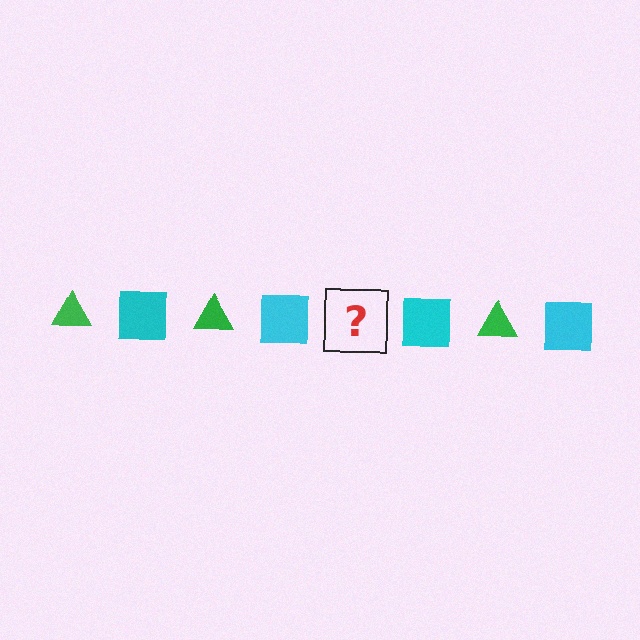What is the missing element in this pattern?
The missing element is a green triangle.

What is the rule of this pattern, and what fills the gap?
The rule is that the pattern alternates between green triangle and cyan square. The gap should be filled with a green triangle.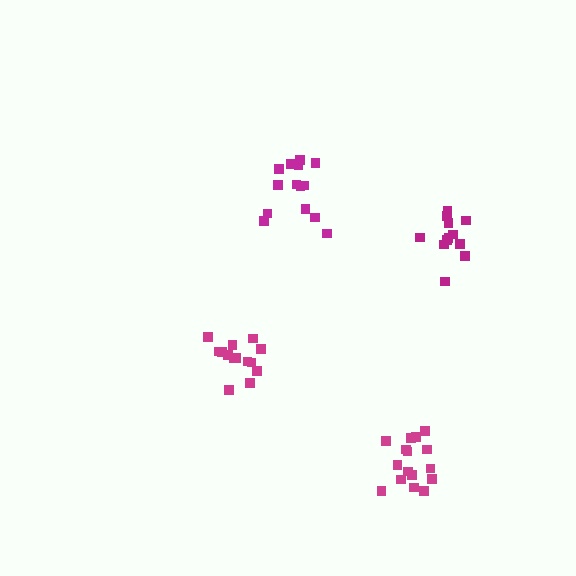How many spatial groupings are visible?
There are 4 spatial groupings.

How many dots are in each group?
Group 1: 14 dots, Group 2: 14 dots, Group 3: 12 dots, Group 4: 16 dots (56 total).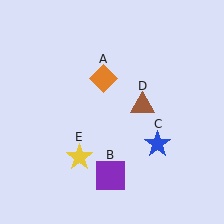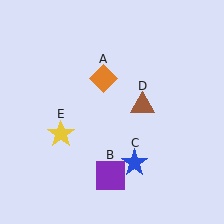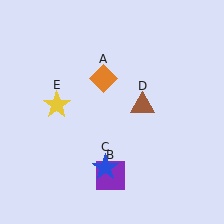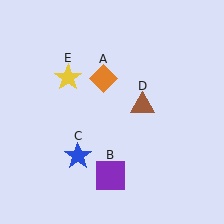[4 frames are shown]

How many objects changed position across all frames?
2 objects changed position: blue star (object C), yellow star (object E).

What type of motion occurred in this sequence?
The blue star (object C), yellow star (object E) rotated clockwise around the center of the scene.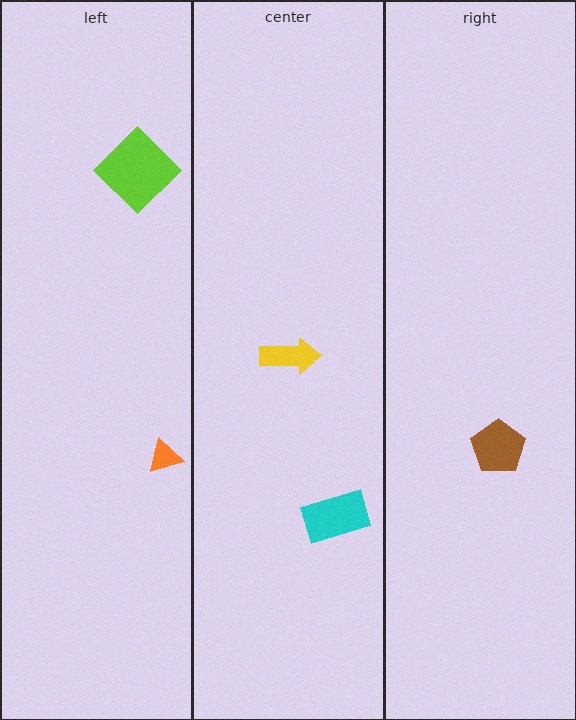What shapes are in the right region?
The brown pentagon.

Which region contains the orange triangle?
The left region.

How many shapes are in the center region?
2.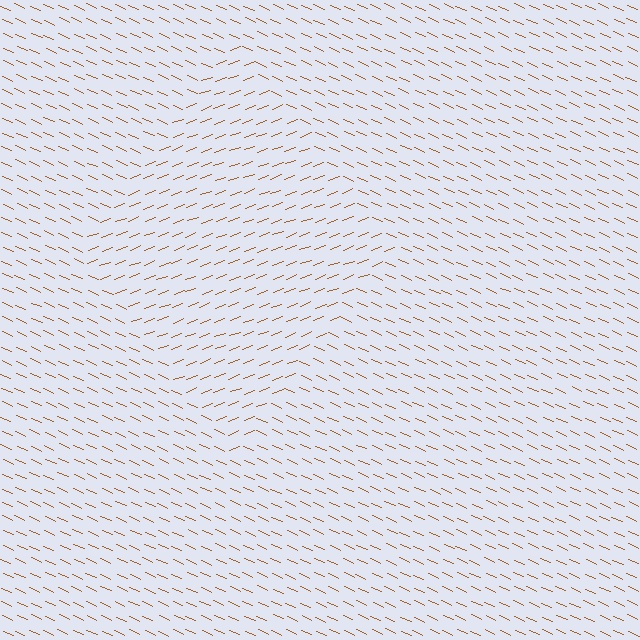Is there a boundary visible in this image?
Yes, there is a texture boundary formed by a change in line orientation.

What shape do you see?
I see a diamond.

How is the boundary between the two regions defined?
The boundary is defined purely by a change in line orientation (approximately 45 degrees difference). All lines are the same color and thickness.